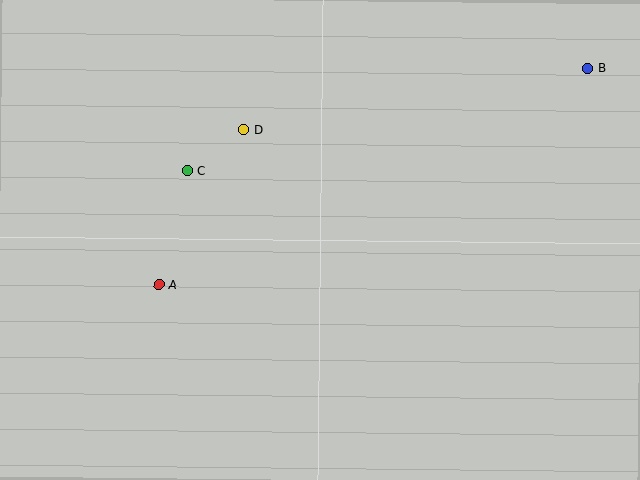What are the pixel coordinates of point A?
Point A is at (159, 285).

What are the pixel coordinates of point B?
Point B is at (588, 68).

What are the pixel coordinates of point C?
Point C is at (187, 170).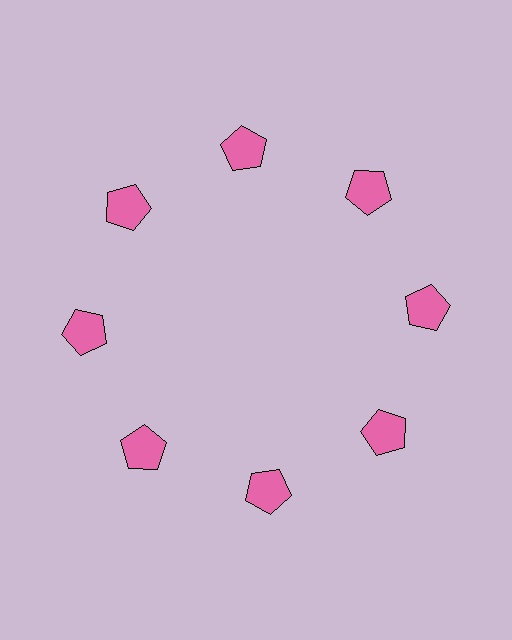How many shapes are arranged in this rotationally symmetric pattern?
There are 8 shapes, arranged in 8 groups of 1.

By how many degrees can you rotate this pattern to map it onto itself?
The pattern maps onto itself every 45 degrees of rotation.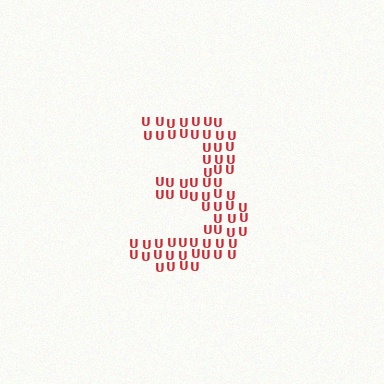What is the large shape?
The large shape is the digit 3.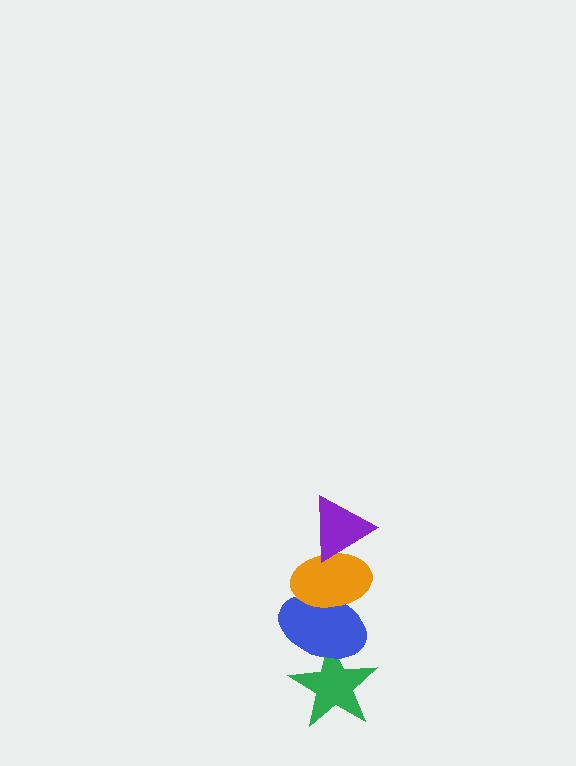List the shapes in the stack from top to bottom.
From top to bottom: the purple triangle, the orange ellipse, the blue ellipse, the green star.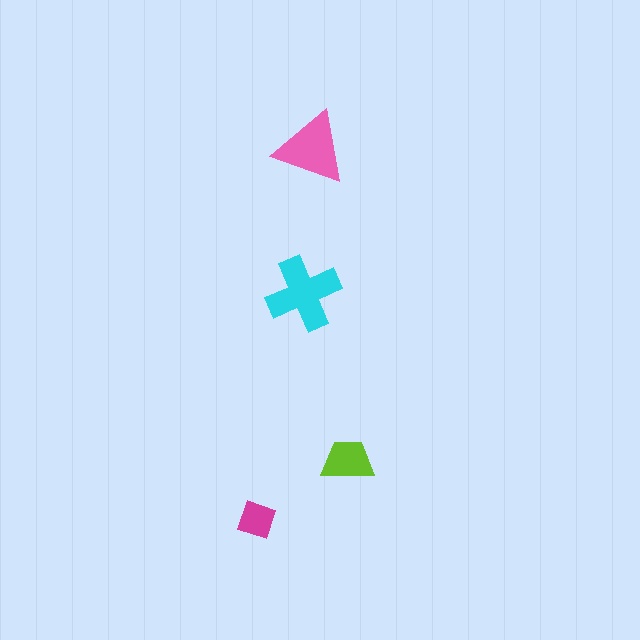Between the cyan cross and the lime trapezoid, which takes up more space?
The cyan cross.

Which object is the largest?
The cyan cross.